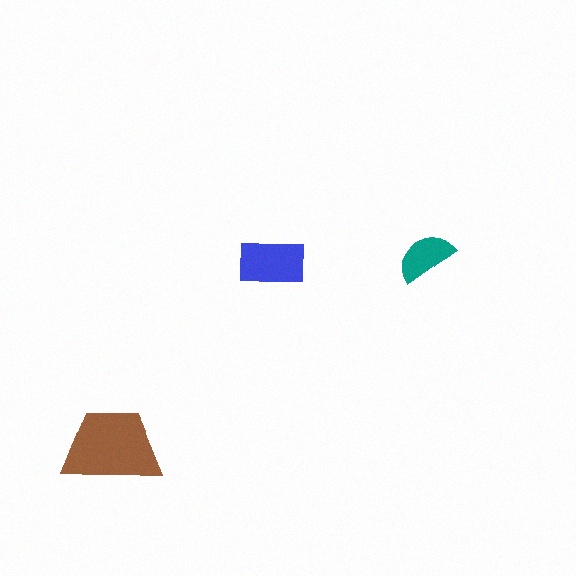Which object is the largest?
The brown trapezoid.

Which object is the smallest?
The teal semicircle.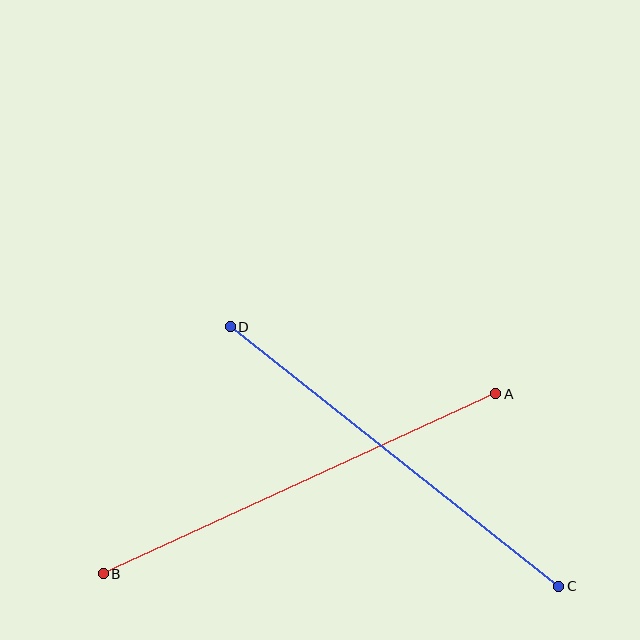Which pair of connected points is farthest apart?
Points A and B are farthest apart.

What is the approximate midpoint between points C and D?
The midpoint is at approximately (394, 457) pixels.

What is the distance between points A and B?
The distance is approximately 432 pixels.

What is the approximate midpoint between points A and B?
The midpoint is at approximately (299, 484) pixels.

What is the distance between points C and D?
The distance is approximately 419 pixels.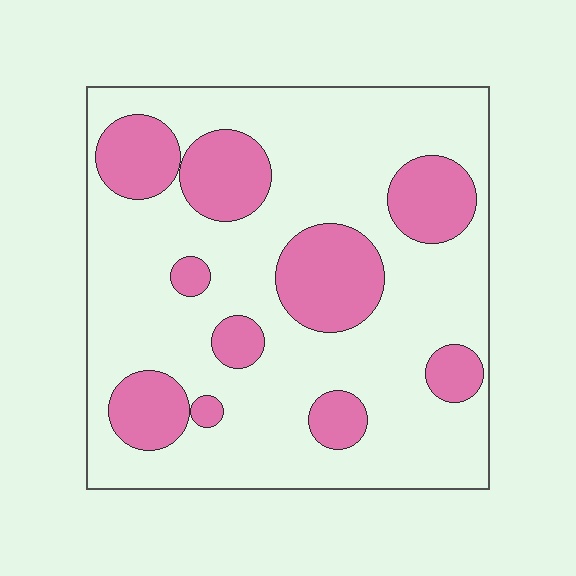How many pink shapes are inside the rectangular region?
10.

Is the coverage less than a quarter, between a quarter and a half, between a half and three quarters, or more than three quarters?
Between a quarter and a half.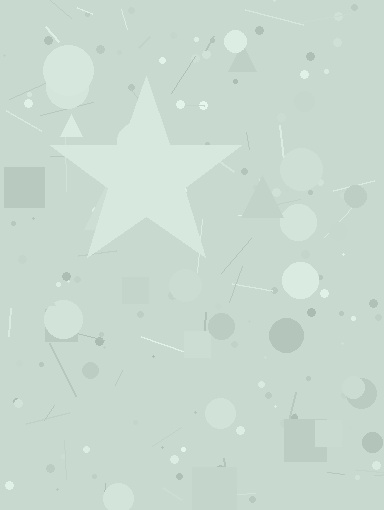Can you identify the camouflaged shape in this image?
The camouflaged shape is a star.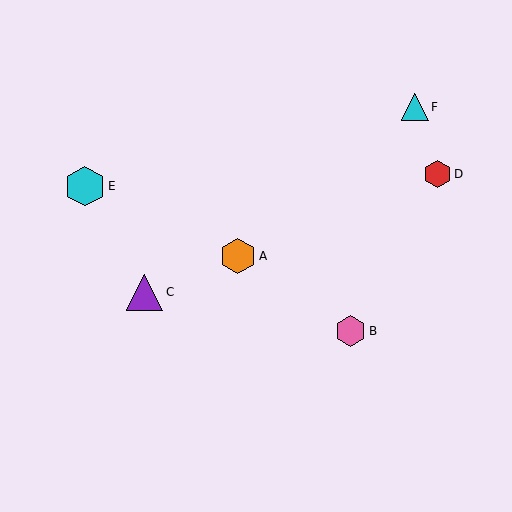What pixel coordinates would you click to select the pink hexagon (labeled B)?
Click at (350, 331) to select the pink hexagon B.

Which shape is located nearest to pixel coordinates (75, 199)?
The cyan hexagon (labeled E) at (85, 186) is nearest to that location.